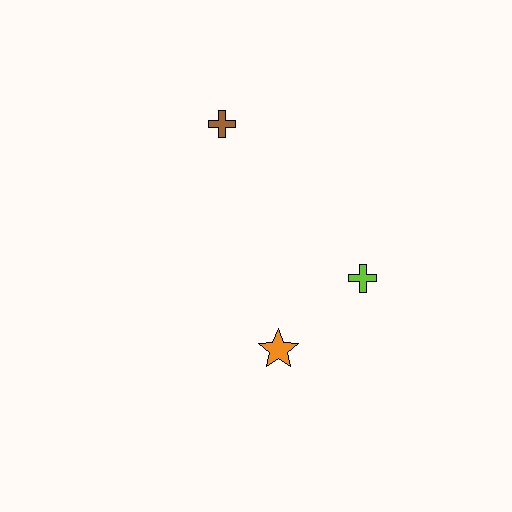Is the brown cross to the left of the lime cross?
Yes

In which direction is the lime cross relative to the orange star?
The lime cross is to the right of the orange star.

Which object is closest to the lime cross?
The orange star is closest to the lime cross.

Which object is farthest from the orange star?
The brown cross is farthest from the orange star.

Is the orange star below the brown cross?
Yes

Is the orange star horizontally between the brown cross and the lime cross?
Yes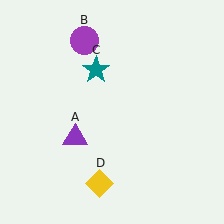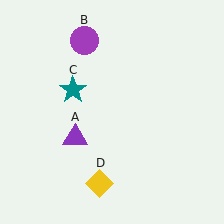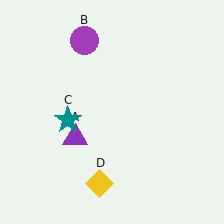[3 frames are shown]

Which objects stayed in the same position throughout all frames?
Purple triangle (object A) and purple circle (object B) and yellow diamond (object D) remained stationary.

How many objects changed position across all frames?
1 object changed position: teal star (object C).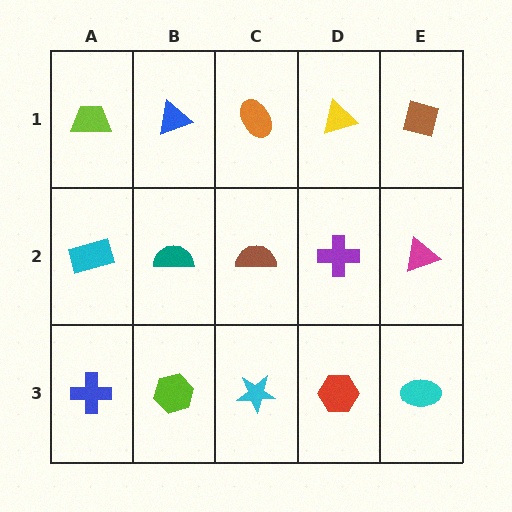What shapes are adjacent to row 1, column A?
A cyan rectangle (row 2, column A), a blue triangle (row 1, column B).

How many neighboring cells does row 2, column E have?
3.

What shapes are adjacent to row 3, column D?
A purple cross (row 2, column D), a cyan star (row 3, column C), a cyan ellipse (row 3, column E).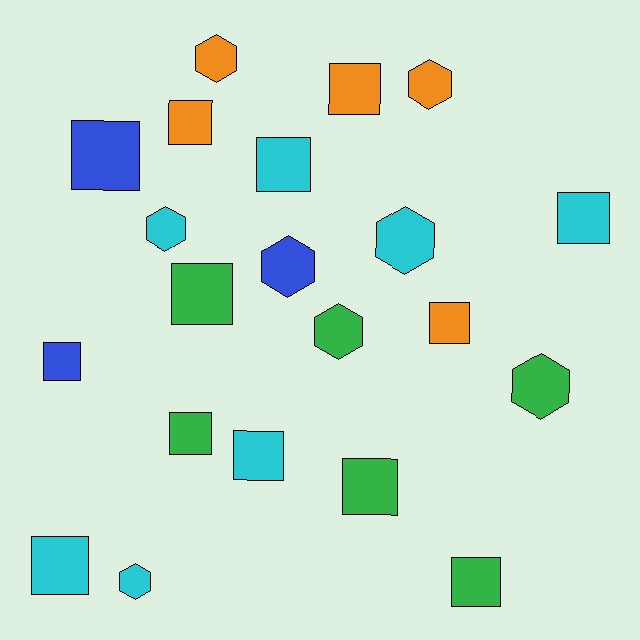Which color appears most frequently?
Cyan, with 7 objects.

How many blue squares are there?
There are 2 blue squares.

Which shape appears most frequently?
Square, with 13 objects.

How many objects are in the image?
There are 21 objects.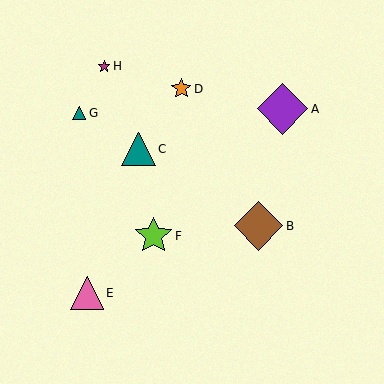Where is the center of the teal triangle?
The center of the teal triangle is at (139, 149).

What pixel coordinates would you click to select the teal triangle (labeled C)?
Click at (139, 149) to select the teal triangle C.